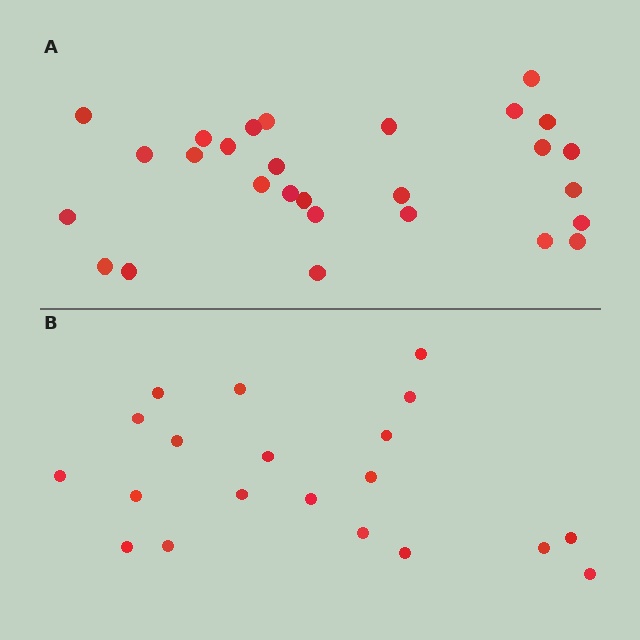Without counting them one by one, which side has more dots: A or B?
Region A (the top region) has more dots.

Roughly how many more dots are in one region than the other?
Region A has roughly 8 or so more dots than region B.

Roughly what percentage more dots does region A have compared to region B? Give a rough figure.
About 40% more.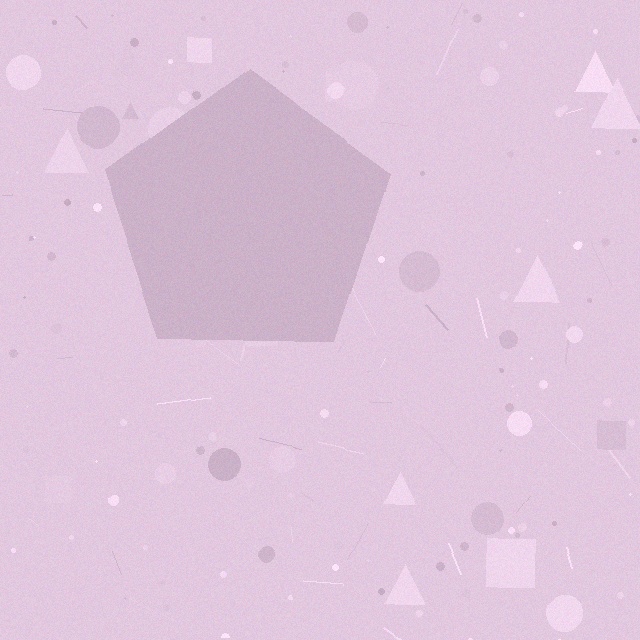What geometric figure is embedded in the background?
A pentagon is embedded in the background.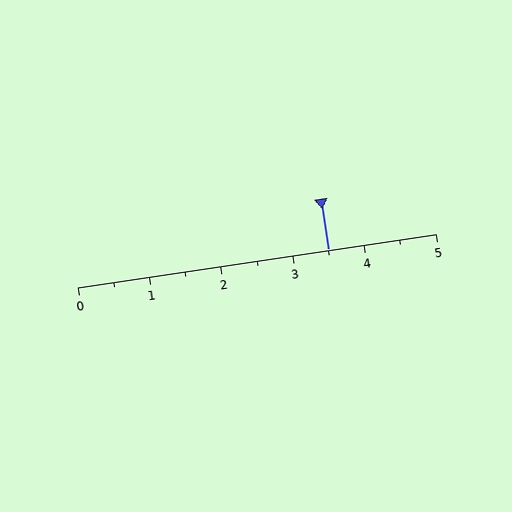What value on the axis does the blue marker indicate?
The marker indicates approximately 3.5.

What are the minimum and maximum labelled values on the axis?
The axis runs from 0 to 5.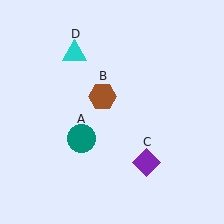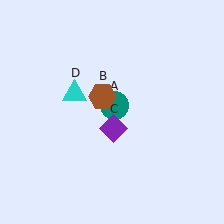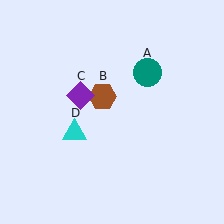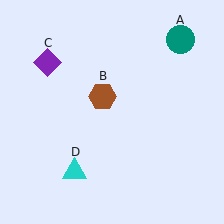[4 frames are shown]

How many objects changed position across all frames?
3 objects changed position: teal circle (object A), purple diamond (object C), cyan triangle (object D).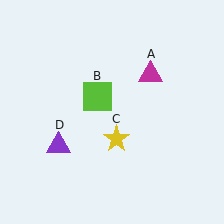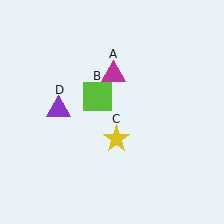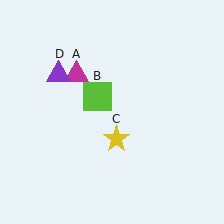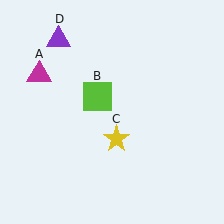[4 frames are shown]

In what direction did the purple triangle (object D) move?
The purple triangle (object D) moved up.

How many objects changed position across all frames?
2 objects changed position: magenta triangle (object A), purple triangle (object D).